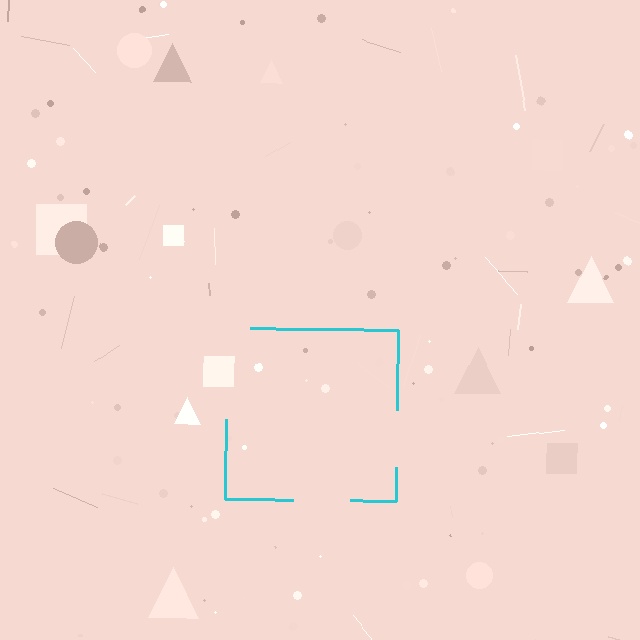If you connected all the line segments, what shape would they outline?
They would outline a square.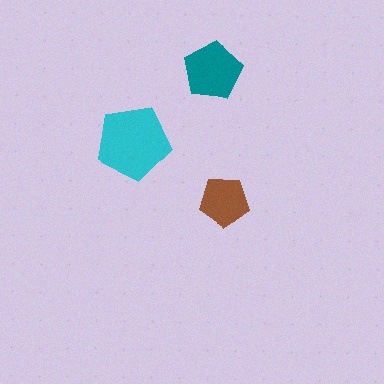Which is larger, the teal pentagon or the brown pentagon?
The teal one.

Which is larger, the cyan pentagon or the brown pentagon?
The cyan one.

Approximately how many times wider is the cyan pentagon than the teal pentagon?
About 1.5 times wider.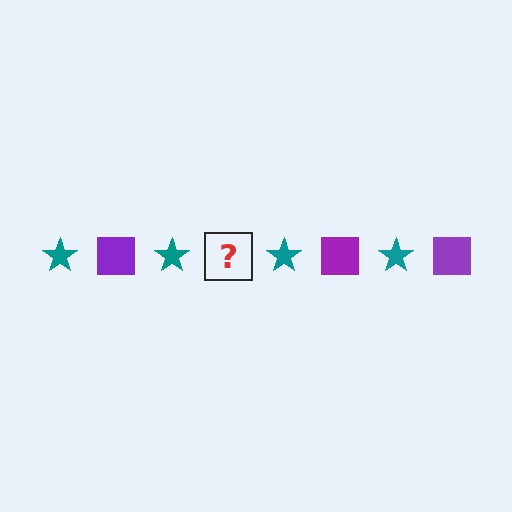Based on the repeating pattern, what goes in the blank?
The blank should be a purple square.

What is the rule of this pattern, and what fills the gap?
The rule is that the pattern alternates between teal star and purple square. The gap should be filled with a purple square.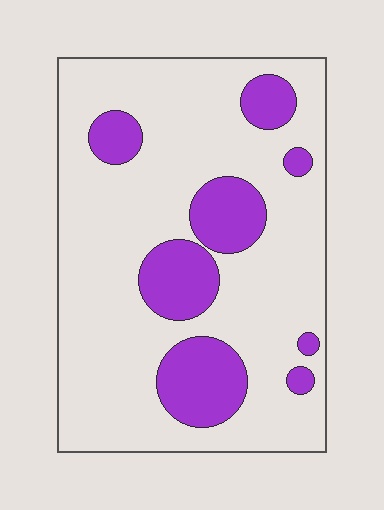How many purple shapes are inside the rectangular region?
8.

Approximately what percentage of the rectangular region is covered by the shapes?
Approximately 20%.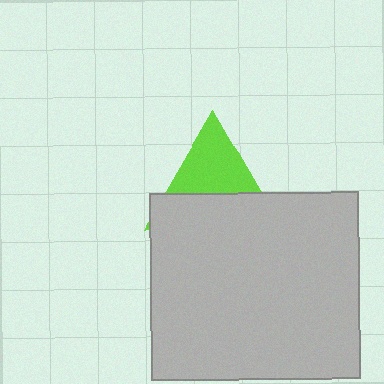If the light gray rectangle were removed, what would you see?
You would see the complete lime triangle.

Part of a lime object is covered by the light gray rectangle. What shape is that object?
It is a triangle.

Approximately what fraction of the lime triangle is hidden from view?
Roughly 51% of the lime triangle is hidden behind the light gray rectangle.